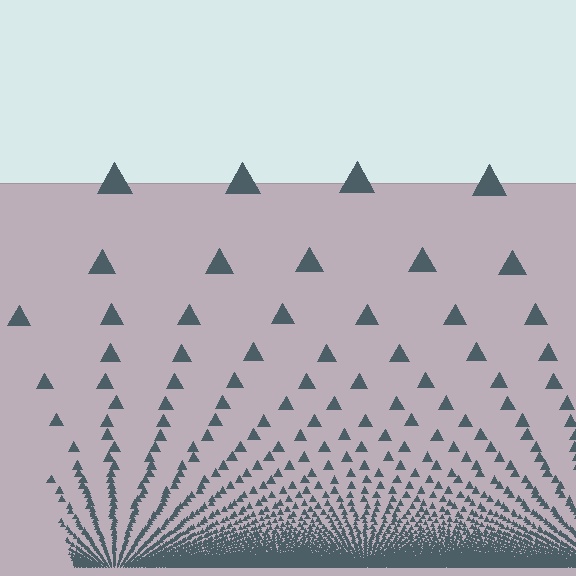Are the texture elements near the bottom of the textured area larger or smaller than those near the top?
Smaller. The gradient is inverted — elements near the bottom are smaller and denser.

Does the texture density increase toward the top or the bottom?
Density increases toward the bottom.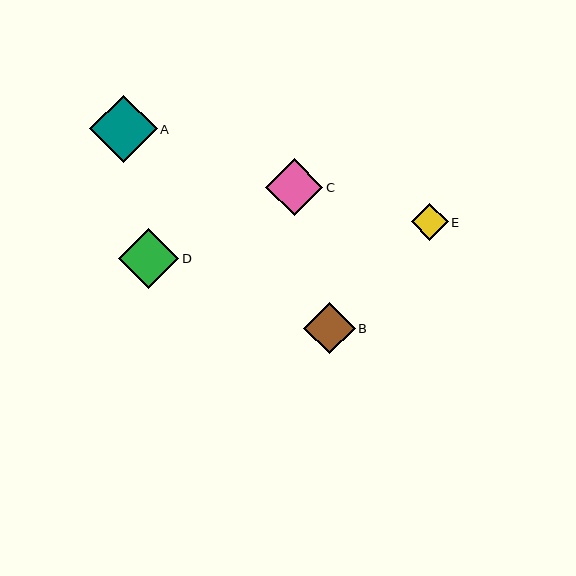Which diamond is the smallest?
Diamond E is the smallest with a size of approximately 37 pixels.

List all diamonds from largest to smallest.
From largest to smallest: A, D, C, B, E.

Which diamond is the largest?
Diamond A is the largest with a size of approximately 67 pixels.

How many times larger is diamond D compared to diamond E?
Diamond D is approximately 1.6 times the size of diamond E.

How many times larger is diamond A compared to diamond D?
Diamond A is approximately 1.1 times the size of diamond D.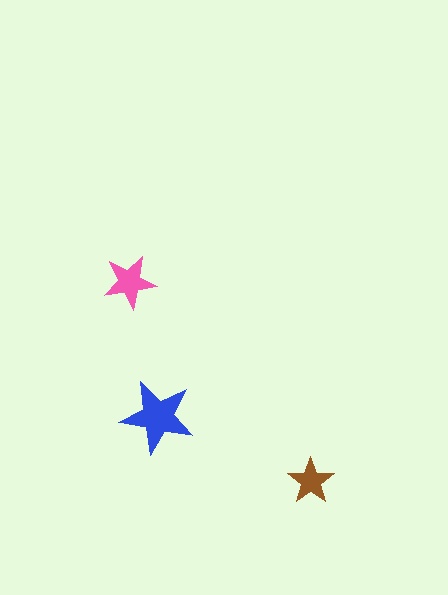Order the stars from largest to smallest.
the blue one, the pink one, the brown one.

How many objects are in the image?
There are 3 objects in the image.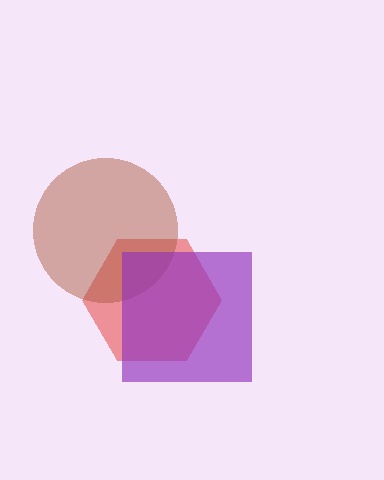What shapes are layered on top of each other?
The layered shapes are: a red hexagon, a brown circle, a purple square.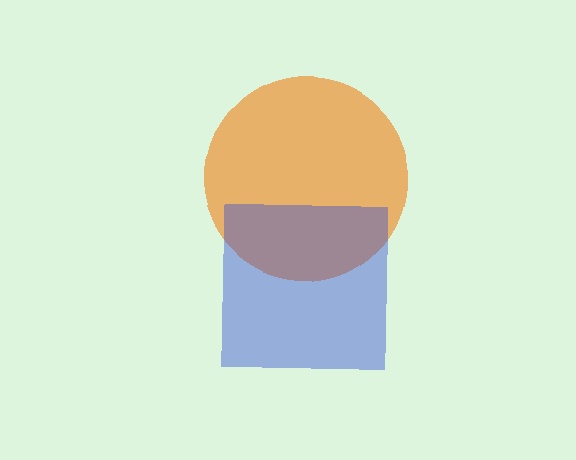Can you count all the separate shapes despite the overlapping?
Yes, there are 2 separate shapes.